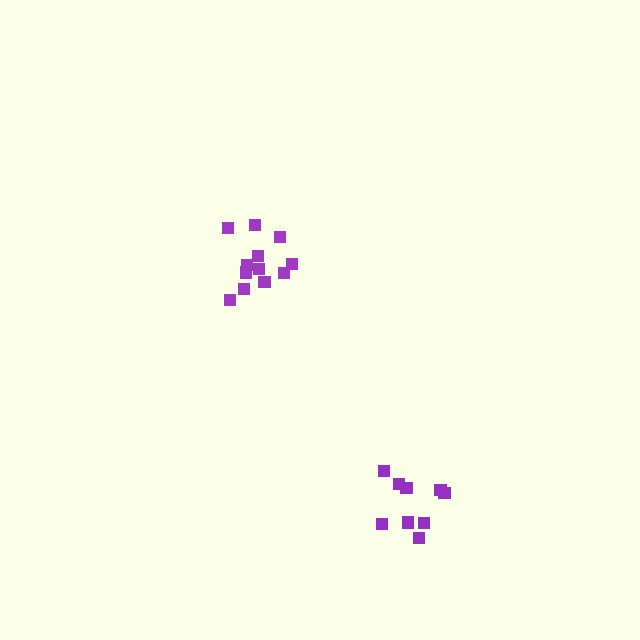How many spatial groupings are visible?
There are 2 spatial groupings.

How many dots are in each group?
Group 1: 12 dots, Group 2: 9 dots (21 total).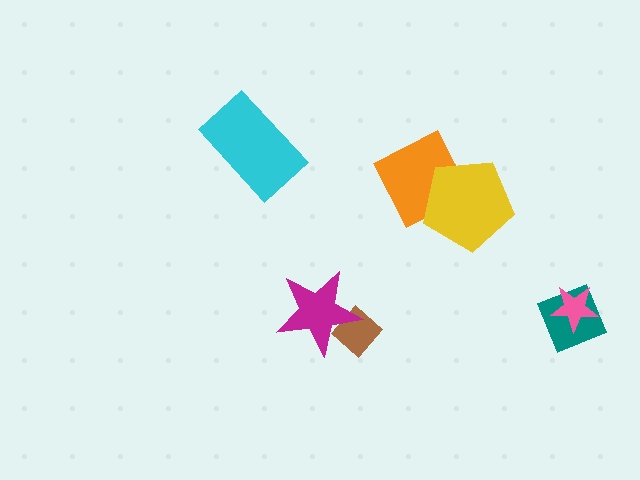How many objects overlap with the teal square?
1 object overlaps with the teal square.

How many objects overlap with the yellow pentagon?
1 object overlaps with the yellow pentagon.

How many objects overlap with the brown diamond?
1 object overlaps with the brown diamond.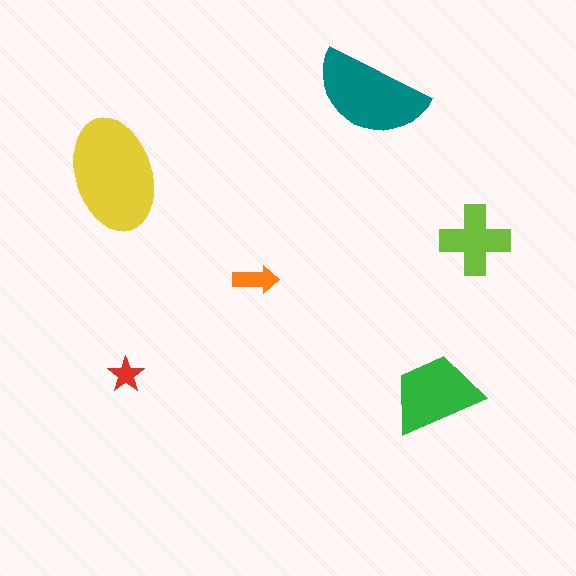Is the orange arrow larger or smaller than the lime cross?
Smaller.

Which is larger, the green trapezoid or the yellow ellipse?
The yellow ellipse.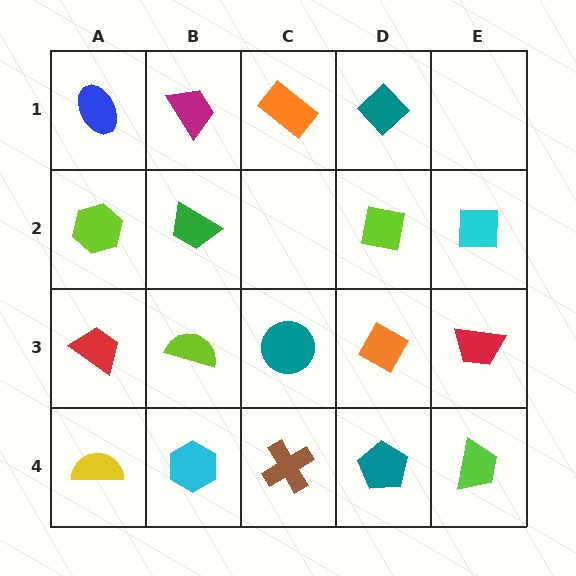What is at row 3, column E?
A red trapezoid.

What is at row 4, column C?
A brown cross.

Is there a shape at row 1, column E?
No, that cell is empty.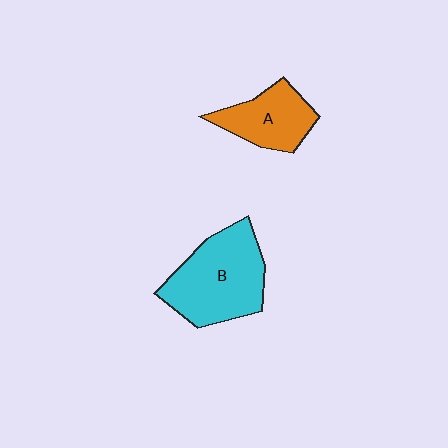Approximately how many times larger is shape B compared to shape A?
Approximately 1.6 times.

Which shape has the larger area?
Shape B (cyan).